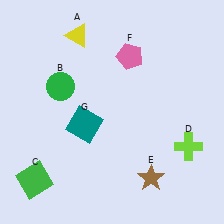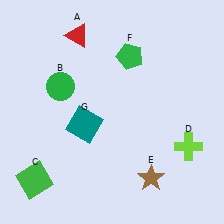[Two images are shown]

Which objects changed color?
A changed from yellow to red. F changed from pink to green.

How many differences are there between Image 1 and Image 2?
There are 2 differences between the two images.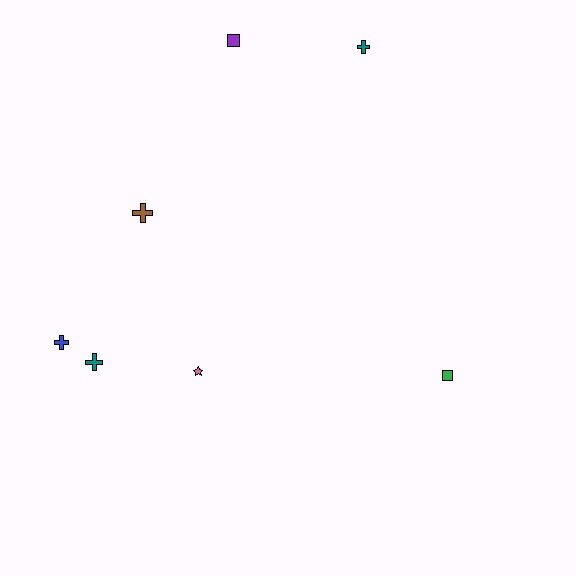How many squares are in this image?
There are 2 squares.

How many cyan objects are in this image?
There are no cyan objects.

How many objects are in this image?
There are 7 objects.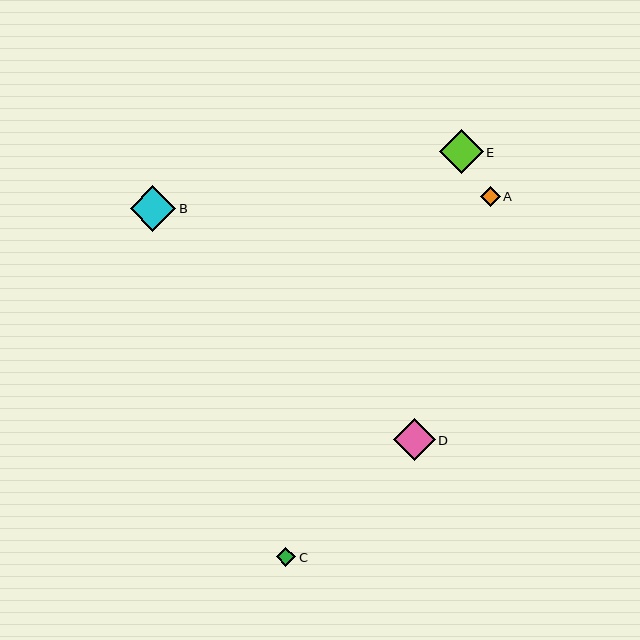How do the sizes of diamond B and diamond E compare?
Diamond B and diamond E are approximately the same size.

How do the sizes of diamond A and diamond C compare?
Diamond A and diamond C are approximately the same size.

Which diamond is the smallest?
Diamond C is the smallest with a size of approximately 19 pixels.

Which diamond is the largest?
Diamond B is the largest with a size of approximately 46 pixels.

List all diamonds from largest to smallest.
From largest to smallest: B, E, D, A, C.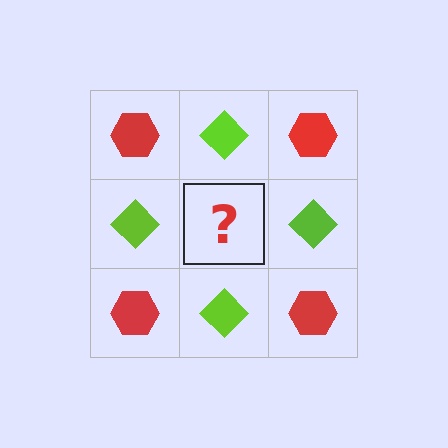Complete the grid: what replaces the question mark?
The question mark should be replaced with a red hexagon.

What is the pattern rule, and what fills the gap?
The rule is that it alternates red hexagon and lime diamond in a checkerboard pattern. The gap should be filled with a red hexagon.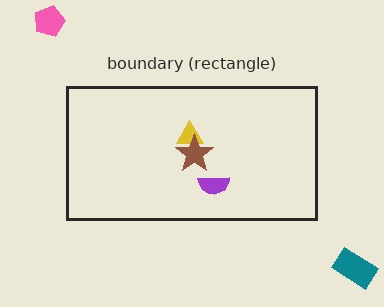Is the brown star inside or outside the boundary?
Inside.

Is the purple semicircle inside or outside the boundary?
Inside.